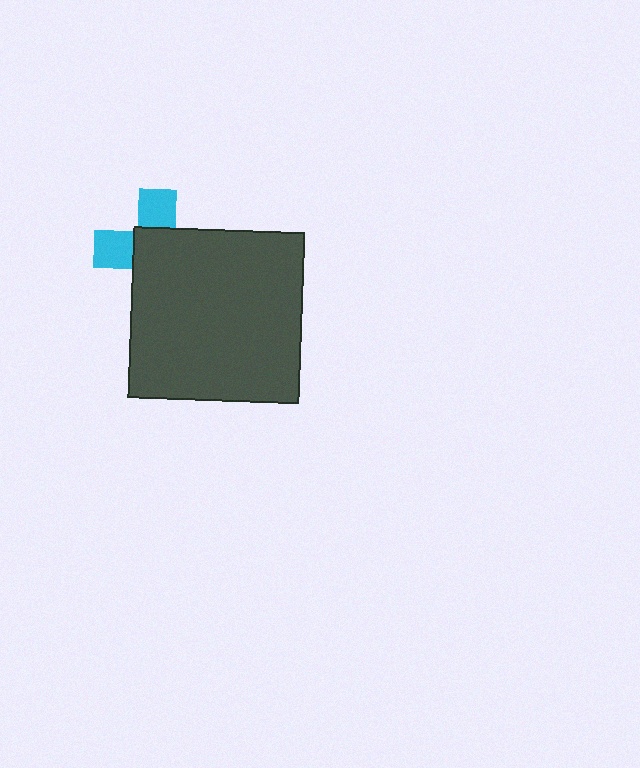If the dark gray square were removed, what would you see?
You would see the complete cyan cross.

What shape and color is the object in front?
The object in front is a dark gray square.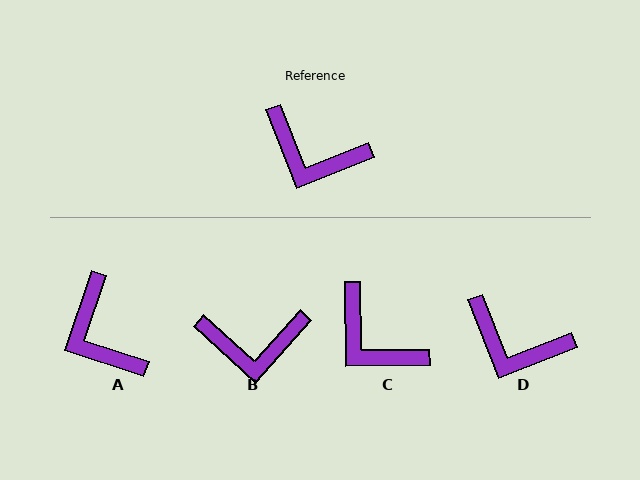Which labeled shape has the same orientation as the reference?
D.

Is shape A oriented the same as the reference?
No, it is off by about 40 degrees.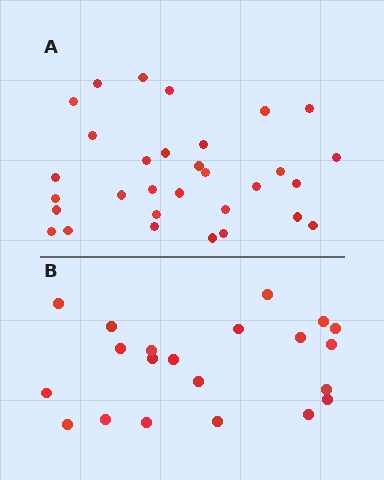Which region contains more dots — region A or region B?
Region A (the top region) has more dots.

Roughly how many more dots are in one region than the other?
Region A has roughly 10 or so more dots than region B.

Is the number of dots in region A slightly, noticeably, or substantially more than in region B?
Region A has substantially more. The ratio is roughly 1.5 to 1.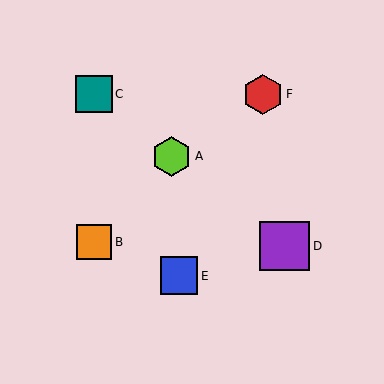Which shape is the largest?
The purple square (labeled D) is the largest.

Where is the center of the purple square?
The center of the purple square is at (285, 246).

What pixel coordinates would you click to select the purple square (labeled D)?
Click at (285, 246) to select the purple square D.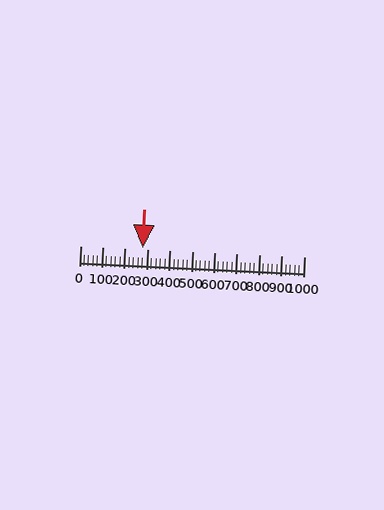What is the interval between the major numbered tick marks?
The major tick marks are spaced 100 units apart.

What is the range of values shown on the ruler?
The ruler shows values from 0 to 1000.